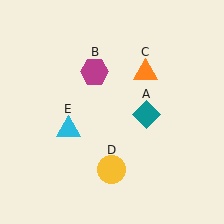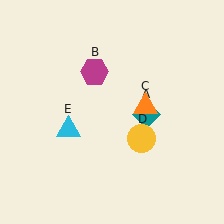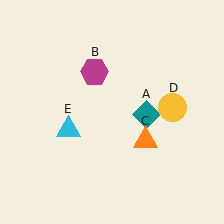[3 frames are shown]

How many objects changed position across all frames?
2 objects changed position: orange triangle (object C), yellow circle (object D).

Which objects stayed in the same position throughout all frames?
Teal diamond (object A) and magenta hexagon (object B) and cyan triangle (object E) remained stationary.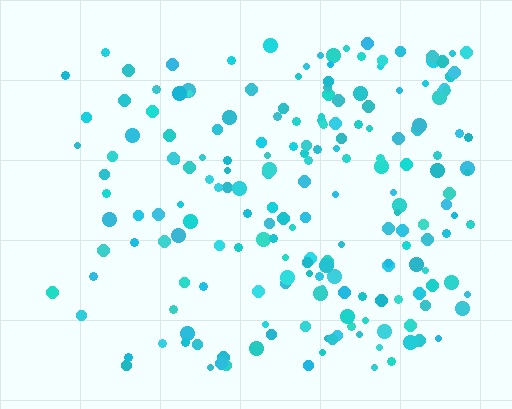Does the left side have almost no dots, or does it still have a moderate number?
Still a moderate number, just noticeably fewer than the right.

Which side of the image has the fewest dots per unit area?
The left.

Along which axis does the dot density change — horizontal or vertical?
Horizontal.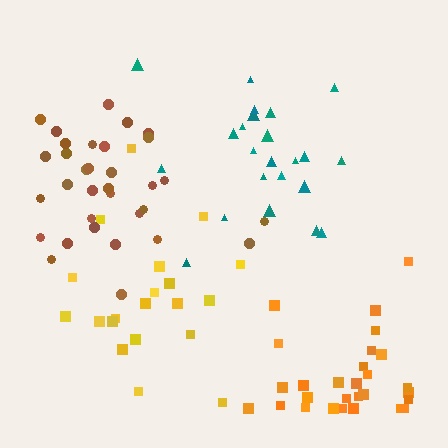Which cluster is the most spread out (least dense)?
Yellow.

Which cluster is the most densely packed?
Orange.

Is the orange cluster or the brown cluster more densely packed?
Orange.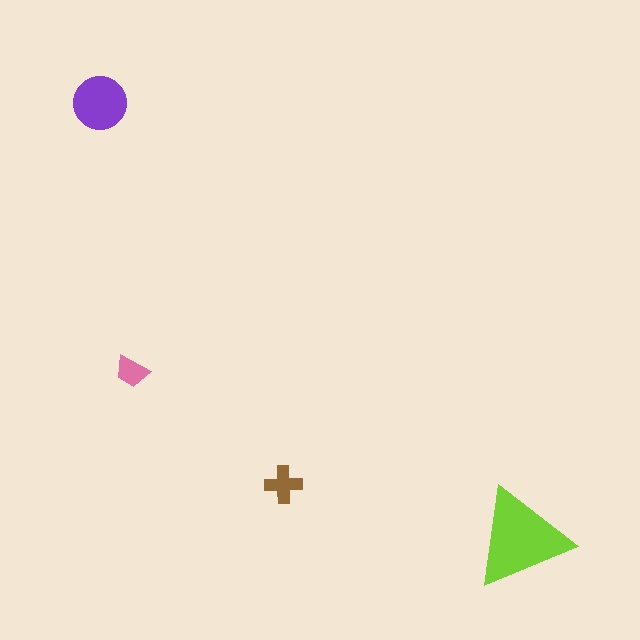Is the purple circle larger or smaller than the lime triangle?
Smaller.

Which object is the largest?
The lime triangle.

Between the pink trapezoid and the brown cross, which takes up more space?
The brown cross.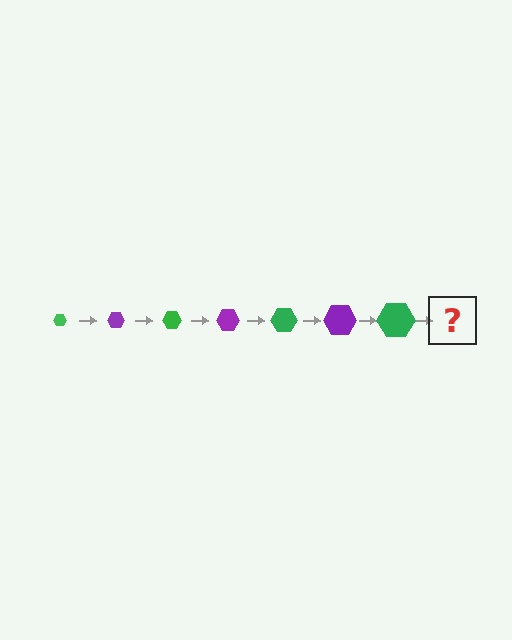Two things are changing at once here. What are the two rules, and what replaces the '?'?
The two rules are that the hexagon grows larger each step and the color cycles through green and purple. The '?' should be a purple hexagon, larger than the previous one.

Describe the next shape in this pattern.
It should be a purple hexagon, larger than the previous one.